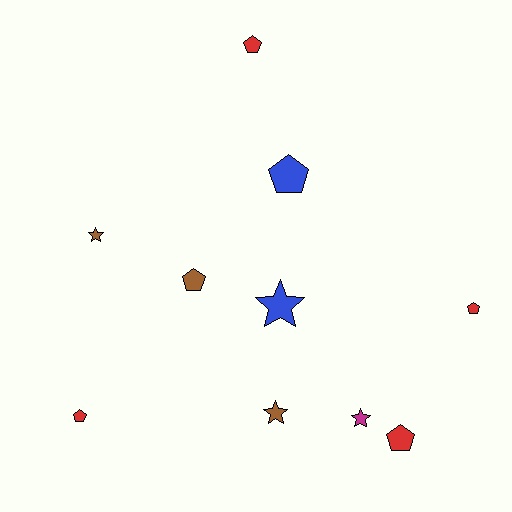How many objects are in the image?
There are 10 objects.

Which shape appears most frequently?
Pentagon, with 6 objects.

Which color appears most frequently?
Red, with 4 objects.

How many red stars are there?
There are no red stars.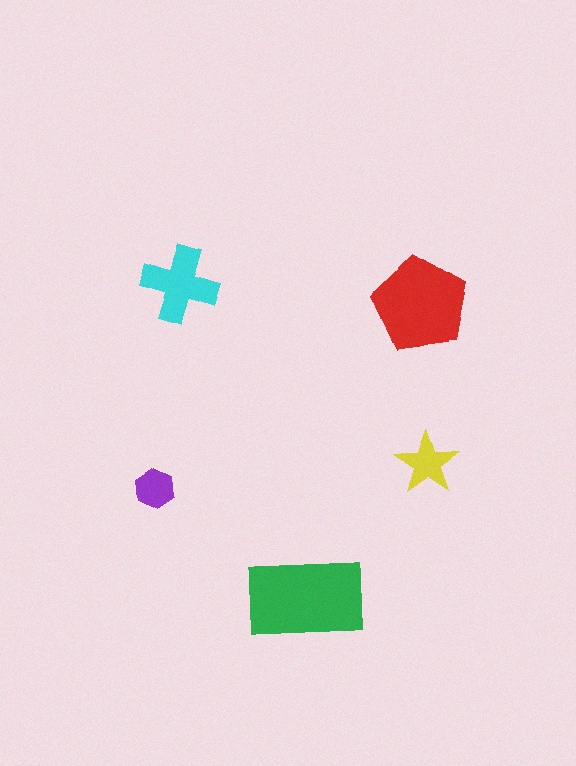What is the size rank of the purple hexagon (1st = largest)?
5th.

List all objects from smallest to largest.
The purple hexagon, the yellow star, the cyan cross, the red pentagon, the green rectangle.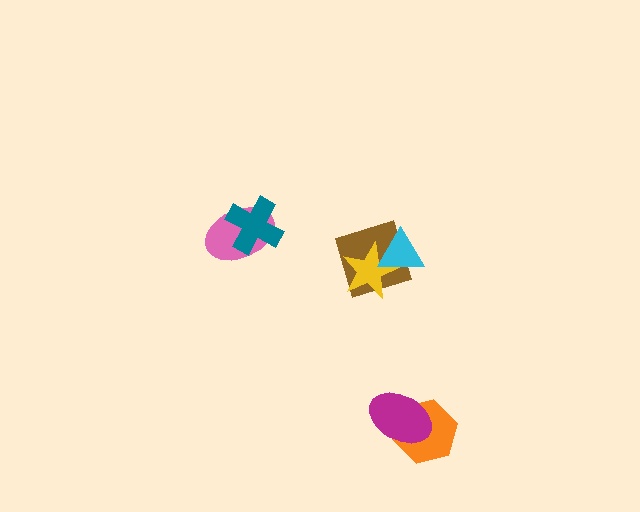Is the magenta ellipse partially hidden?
No, no other shape covers it.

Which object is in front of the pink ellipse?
The teal cross is in front of the pink ellipse.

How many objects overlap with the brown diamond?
2 objects overlap with the brown diamond.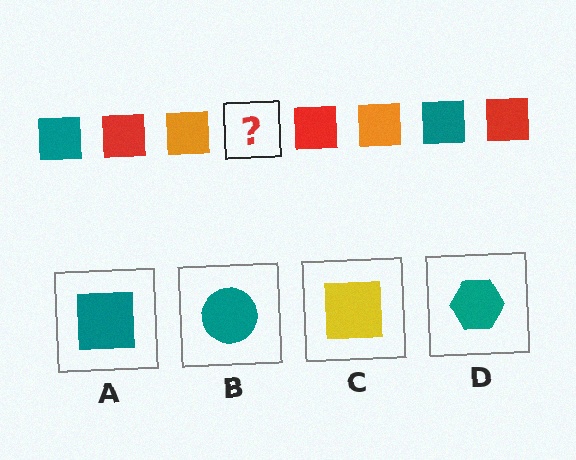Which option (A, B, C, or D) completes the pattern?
A.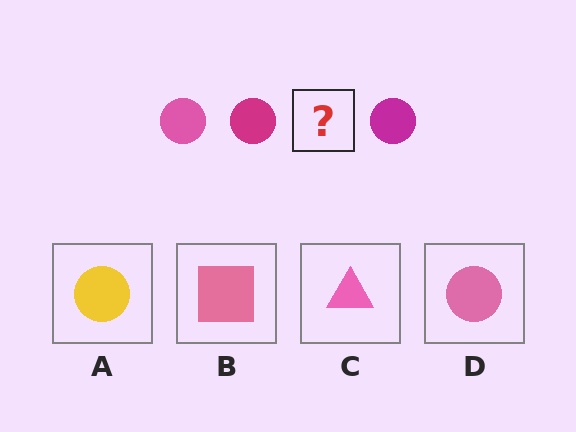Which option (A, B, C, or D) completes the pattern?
D.